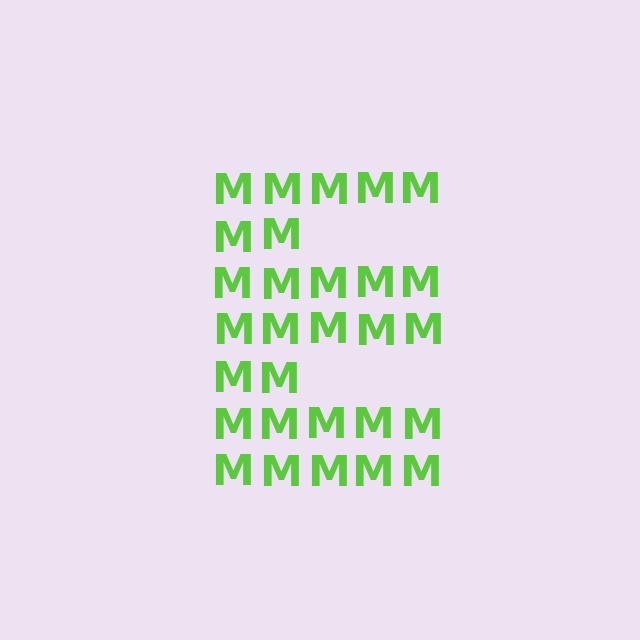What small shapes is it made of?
It is made of small letter M's.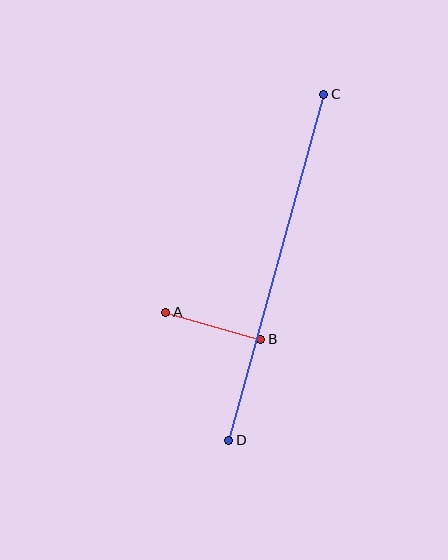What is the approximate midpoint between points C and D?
The midpoint is at approximately (276, 267) pixels.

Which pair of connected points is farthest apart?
Points C and D are farthest apart.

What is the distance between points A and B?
The distance is approximately 99 pixels.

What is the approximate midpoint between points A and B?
The midpoint is at approximately (213, 326) pixels.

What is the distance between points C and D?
The distance is approximately 359 pixels.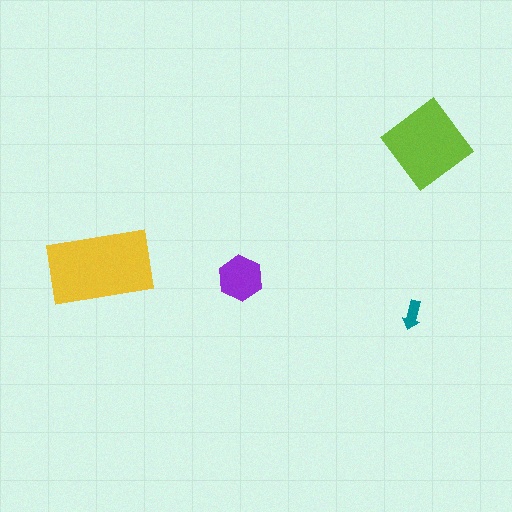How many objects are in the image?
There are 4 objects in the image.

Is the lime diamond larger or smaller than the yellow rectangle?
Smaller.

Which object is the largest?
The yellow rectangle.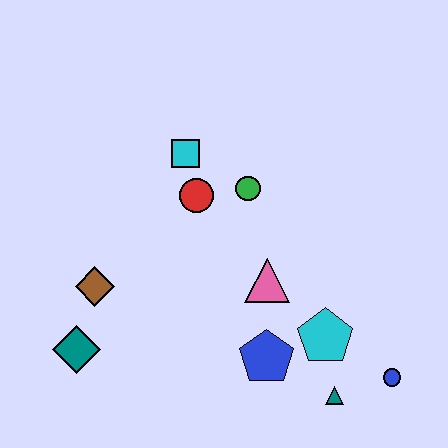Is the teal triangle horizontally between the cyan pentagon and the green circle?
No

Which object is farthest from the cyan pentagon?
The teal diamond is farthest from the cyan pentagon.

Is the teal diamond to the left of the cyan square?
Yes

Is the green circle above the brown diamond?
Yes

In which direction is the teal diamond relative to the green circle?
The teal diamond is to the left of the green circle.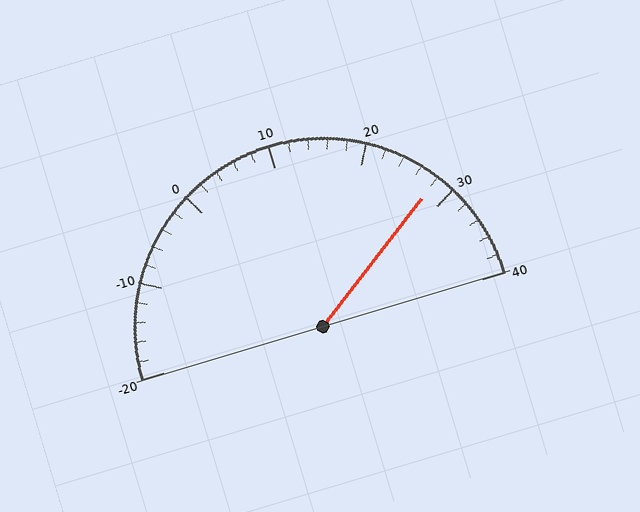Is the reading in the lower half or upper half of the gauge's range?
The reading is in the upper half of the range (-20 to 40).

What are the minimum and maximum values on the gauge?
The gauge ranges from -20 to 40.